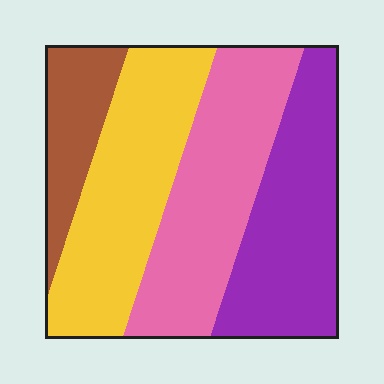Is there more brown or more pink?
Pink.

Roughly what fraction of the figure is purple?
Purple covers 28% of the figure.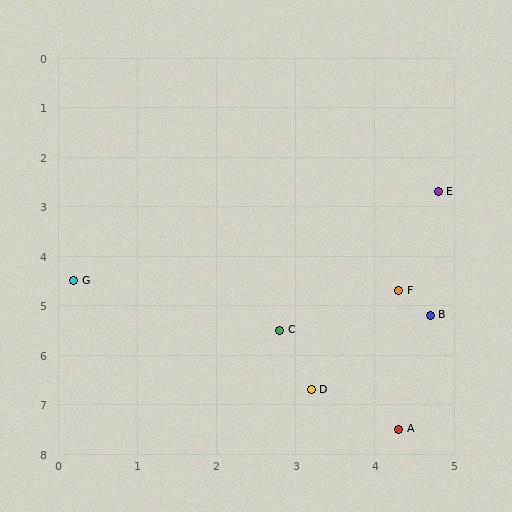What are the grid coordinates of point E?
Point E is at approximately (4.8, 2.7).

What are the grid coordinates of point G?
Point G is at approximately (0.2, 4.5).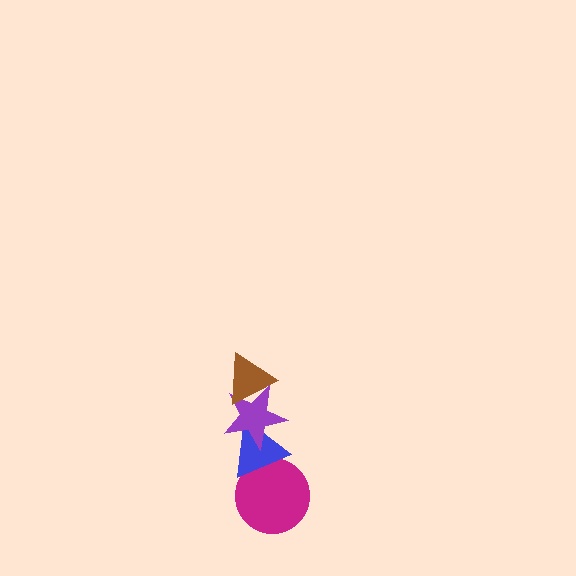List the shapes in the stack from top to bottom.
From top to bottom: the brown triangle, the purple star, the blue triangle, the magenta circle.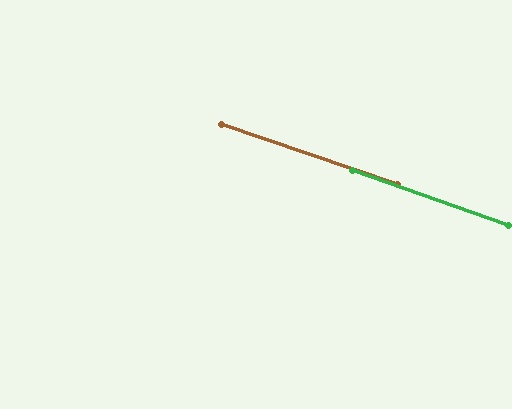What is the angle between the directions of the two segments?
Approximately 1 degree.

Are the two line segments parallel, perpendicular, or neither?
Parallel — their directions differ by only 0.5°.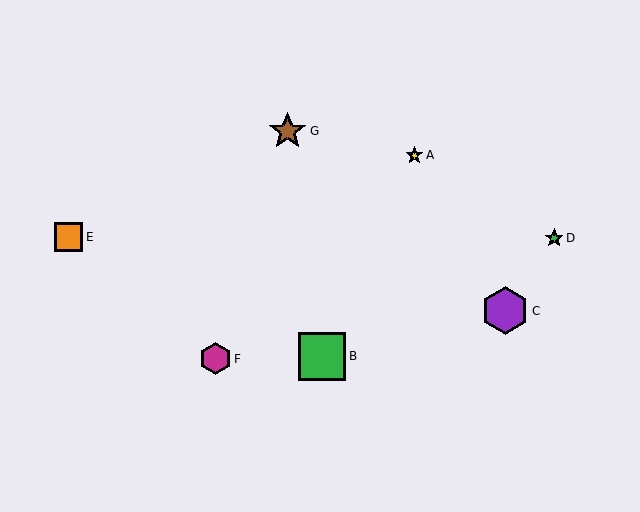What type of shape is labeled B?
Shape B is a green square.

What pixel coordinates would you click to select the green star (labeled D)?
Click at (554, 238) to select the green star D.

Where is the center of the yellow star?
The center of the yellow star is at (414, 155).